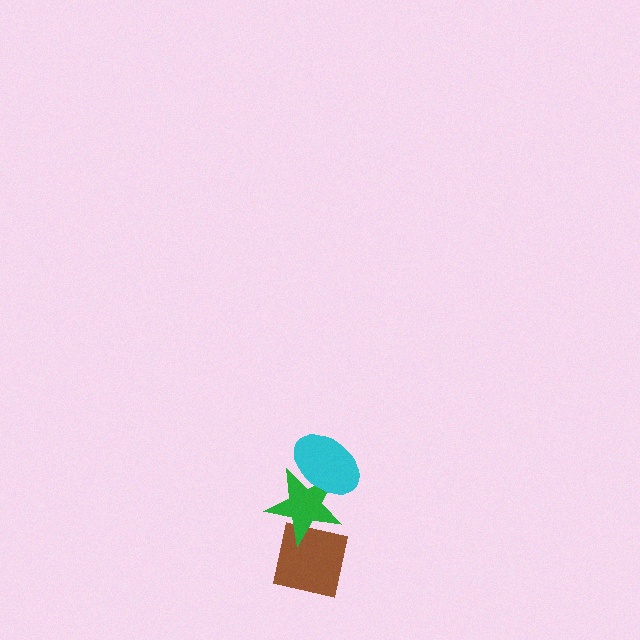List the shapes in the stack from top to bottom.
From top to bottom: the cyan ellipse, the green star, the brown square.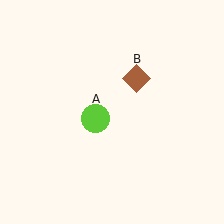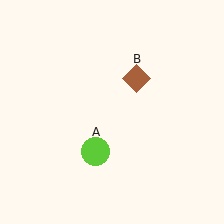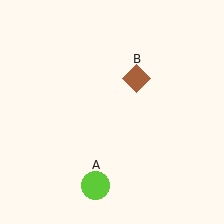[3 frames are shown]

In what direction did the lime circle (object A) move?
The lime circle (object A) moved down.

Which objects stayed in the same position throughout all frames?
Brown diamond (object B) remained stationary.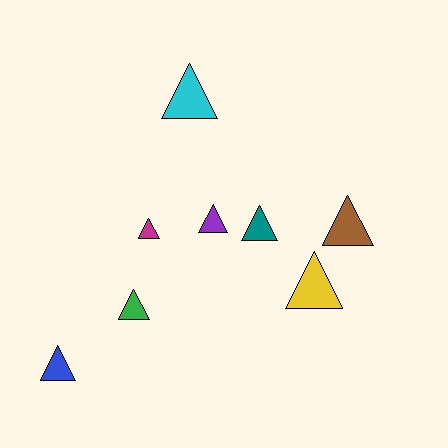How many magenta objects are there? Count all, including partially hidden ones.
There is 1 magenta object.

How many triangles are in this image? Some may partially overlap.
There are 8 triangles.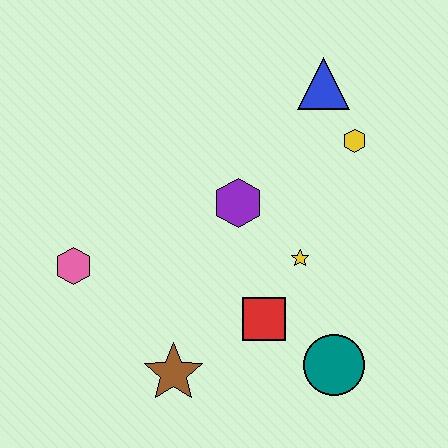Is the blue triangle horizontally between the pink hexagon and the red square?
No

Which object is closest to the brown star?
The red square is closest to the brown star.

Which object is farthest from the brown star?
The blue triangle is farthest from the brown star.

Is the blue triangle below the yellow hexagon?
No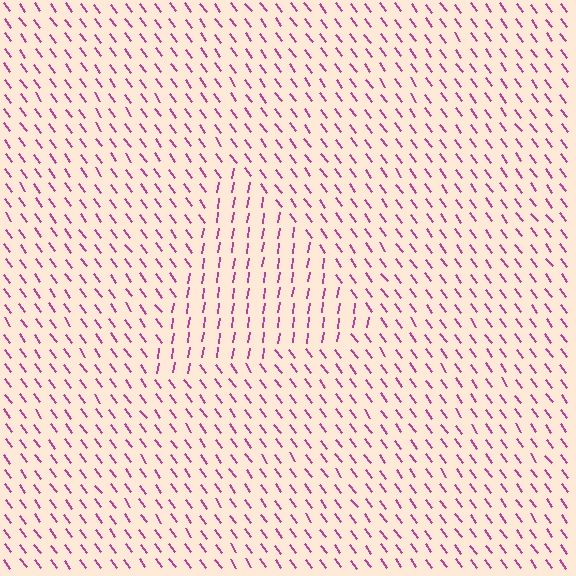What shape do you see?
I see a triangle.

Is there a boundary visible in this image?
Yes, there is a texture boundary formed by a change in line orientation.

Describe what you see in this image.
The image is filled with small magenta line segments. A triangle region in the image has lines oriented differently from the surrounding lines, creating a visible texture boundary.